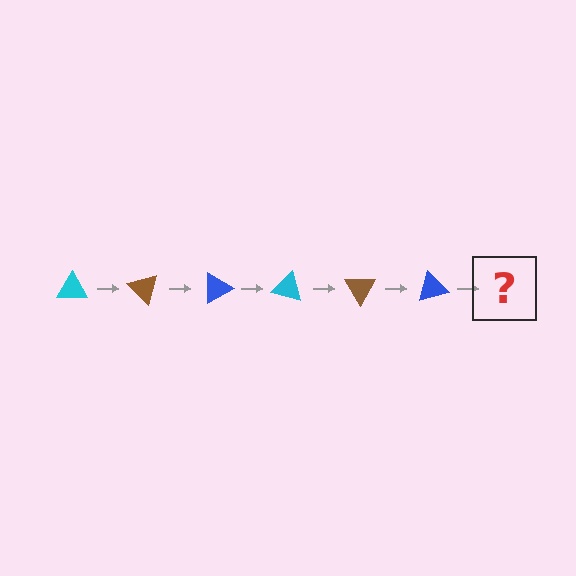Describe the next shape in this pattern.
It should be a cyan triangle, rotated 270 degrees from the start.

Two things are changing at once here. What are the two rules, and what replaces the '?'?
The two rules are that it rotates 45 degrees each step and the color cycles through cyan, brown, and blue. The '?' should be a cyan triangle, rotated 270 degrees from the start.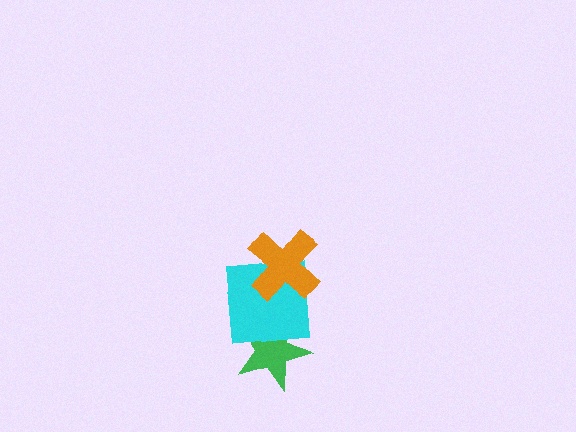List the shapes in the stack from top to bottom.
From top to bottom: the orange cross, the cyan square, the green star.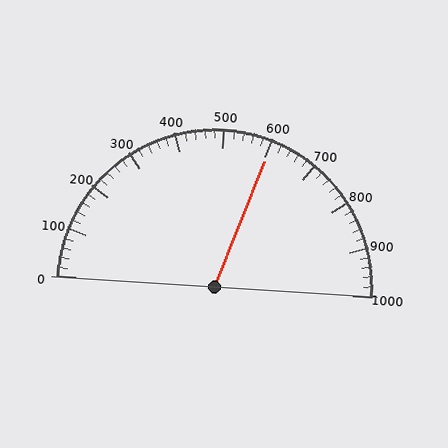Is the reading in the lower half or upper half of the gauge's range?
The reading is in the upper half of the range (0 to 1000).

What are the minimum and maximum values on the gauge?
The gauge ranges from 0 to 1000.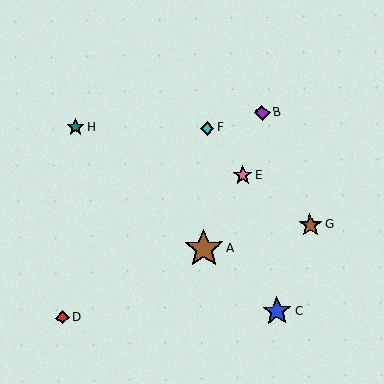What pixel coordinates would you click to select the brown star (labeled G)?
Click at (310, 225) to select the brown star G.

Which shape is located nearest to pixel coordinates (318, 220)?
The brown star (labeled G) at (310, 225) is nearest to that location.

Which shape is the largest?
The brown star (labeled A) is the largest.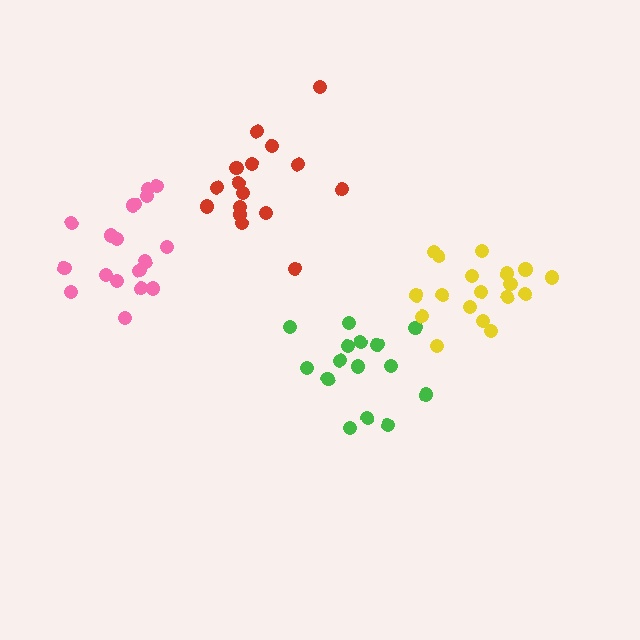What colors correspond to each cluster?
The clusters are colored: green, pink, yellow, red.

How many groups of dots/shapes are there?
There are 4 groups.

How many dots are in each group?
Group 1: 15 dots, Group 2: 18 dots, Group 3: 19 dots, Group 4: 16 dots (68 total).